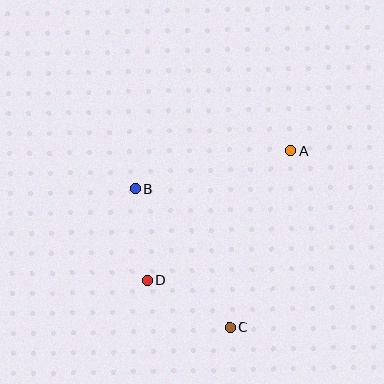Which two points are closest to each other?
Points B and D are closest to each other.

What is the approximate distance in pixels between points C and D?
The distance between C and D is approximately 96 pixels.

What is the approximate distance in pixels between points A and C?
The distance between A and C is approximately 187 pixels.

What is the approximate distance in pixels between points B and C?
The distance between B and C is approximately 168 pixels.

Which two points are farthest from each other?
Points A and D are farthest from each other.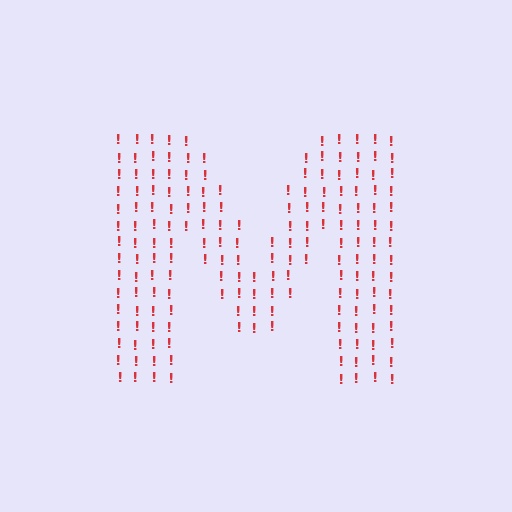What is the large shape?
The large shape is the letter M.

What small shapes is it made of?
It is made of small exclamation marks.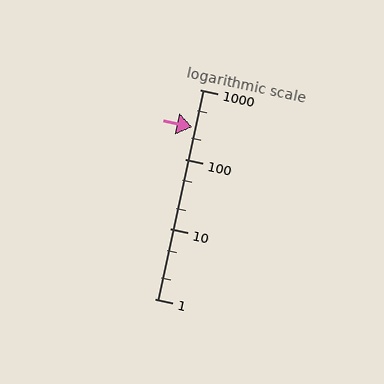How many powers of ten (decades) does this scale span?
The scale spans 3 decades, from 1 to 1000.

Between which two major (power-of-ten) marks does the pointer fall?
The pointer is between 100 and 1000.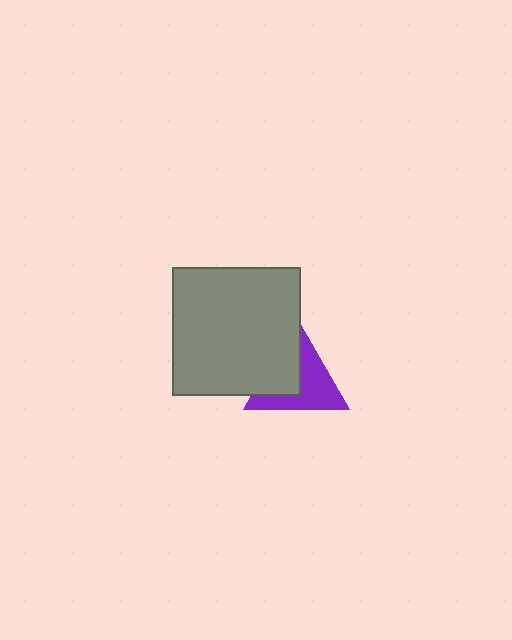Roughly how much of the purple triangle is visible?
About half of it is visible (roughly 56%).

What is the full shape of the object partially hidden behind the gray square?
The partially hidden object is a purple triangle.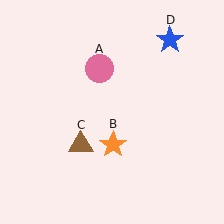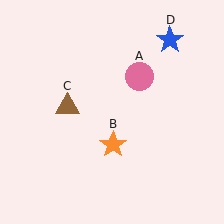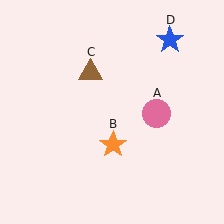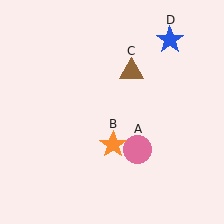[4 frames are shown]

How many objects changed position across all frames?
2 objects changed position: pink circle (object A), brown triangle (object C).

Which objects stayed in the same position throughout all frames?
Orange star (object B) and blue star (object D) remained stationary.